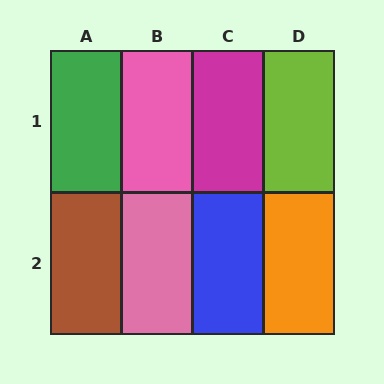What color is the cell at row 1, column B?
Pink.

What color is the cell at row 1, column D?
Lime.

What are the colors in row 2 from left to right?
Brown, pink, blue, orange.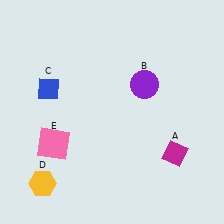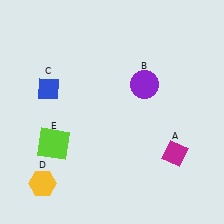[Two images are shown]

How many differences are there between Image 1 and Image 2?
There is 1 difference between the two images.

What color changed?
The square (E) changed from pink in Image 1 to lime in Image 2.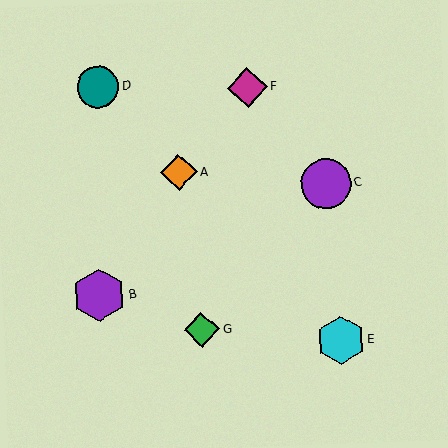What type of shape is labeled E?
Shape E is a cyan hexagon.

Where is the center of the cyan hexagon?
The center of the cyan hexagon is at (341, 340).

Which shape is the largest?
The purple hexagon (labeled B) is the largest.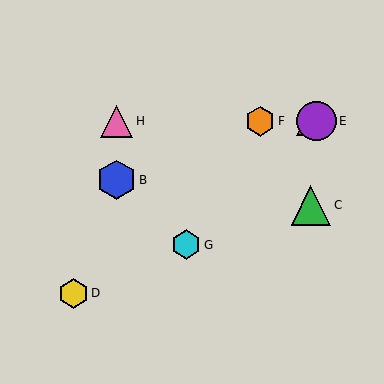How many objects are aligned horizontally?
4 objects (A, E, F, H) are aligned horizontally.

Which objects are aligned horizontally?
Objects A, E, F, H are aligned horizontally.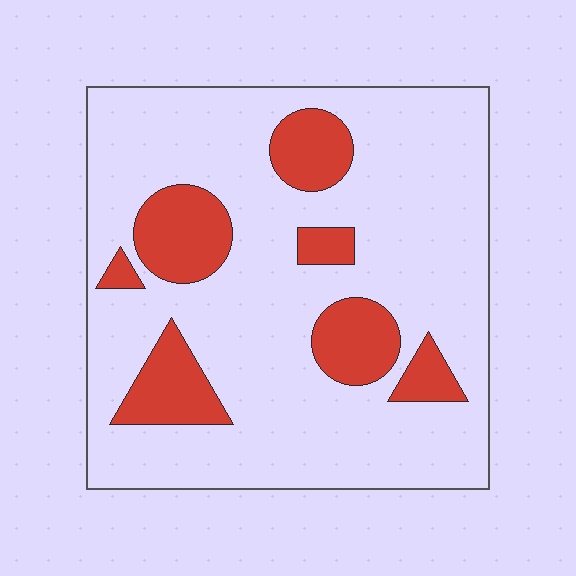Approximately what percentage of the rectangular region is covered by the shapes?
Approximately 20%.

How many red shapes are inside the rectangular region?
7.